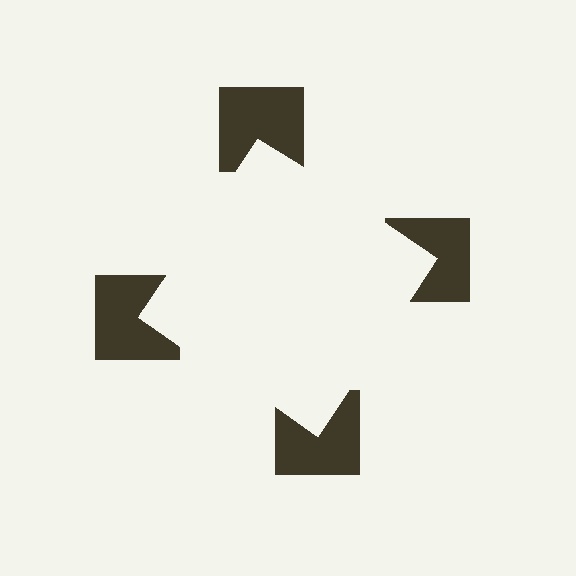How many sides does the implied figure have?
4 sides.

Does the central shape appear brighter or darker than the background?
It typically appears slightly brighter than the background, even though no actual brightness change is drawn.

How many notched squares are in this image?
There are 4 — one at each vertex of the illusory square.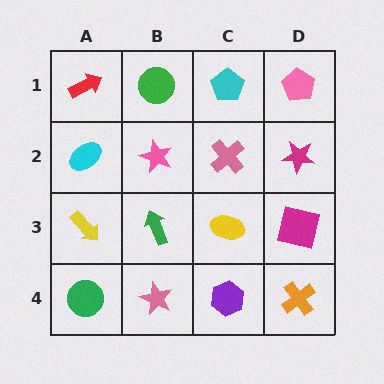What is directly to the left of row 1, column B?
A red arrow.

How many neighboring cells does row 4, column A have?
2.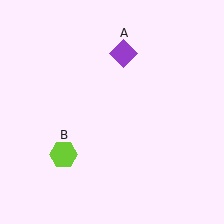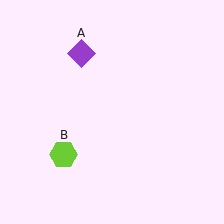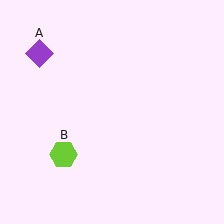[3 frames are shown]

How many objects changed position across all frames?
1 object changed position: purple diamond (object A).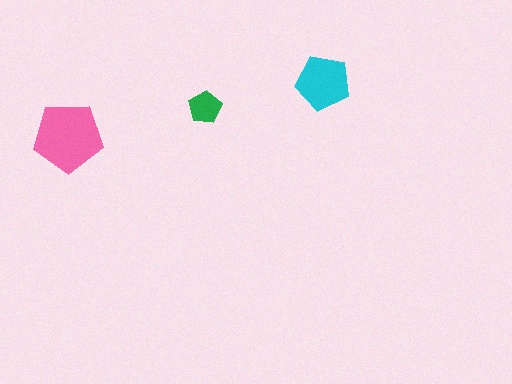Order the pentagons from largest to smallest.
the pink one, the cyan one, the green one.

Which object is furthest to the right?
The cyan pentagon is rightmost.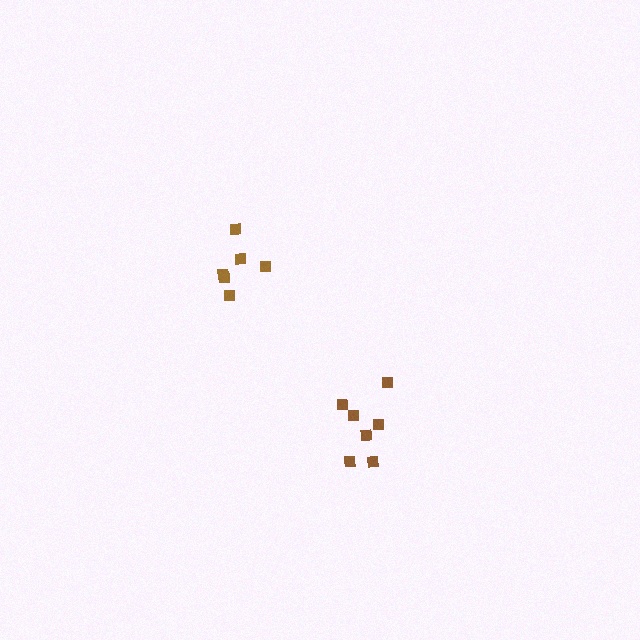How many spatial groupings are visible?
There are 2 spatial groupings.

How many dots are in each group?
Group 1: 7 dots, Group 2: 6 dots (13 total).